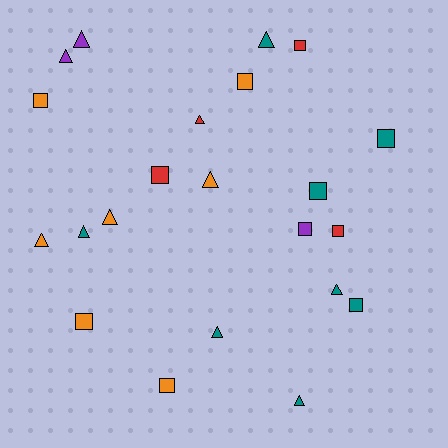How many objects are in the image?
There are 22 objects.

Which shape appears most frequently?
Square, with 11 objects.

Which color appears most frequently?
Teal, with 8 objects.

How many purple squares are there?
There is 1 purple square.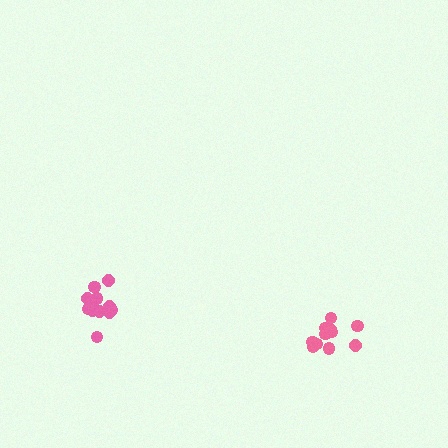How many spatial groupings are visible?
There are 2 spatial groupings.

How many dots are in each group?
Group 1: 13 dots, Group 2: 11 dots (24 total).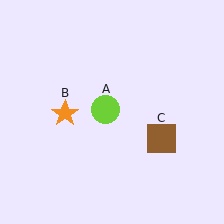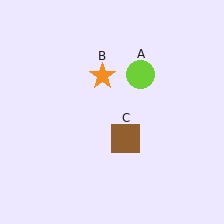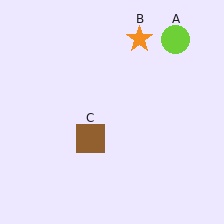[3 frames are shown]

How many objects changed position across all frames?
3 objects changed position: lime circle (object A), orange star (object B), brown square (object C).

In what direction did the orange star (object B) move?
The orange star (object B) moved up and to the right.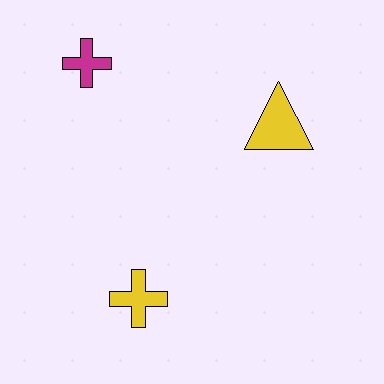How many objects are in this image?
There are 3 objects.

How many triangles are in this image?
There is 1 triangle.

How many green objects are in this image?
There are no green objects.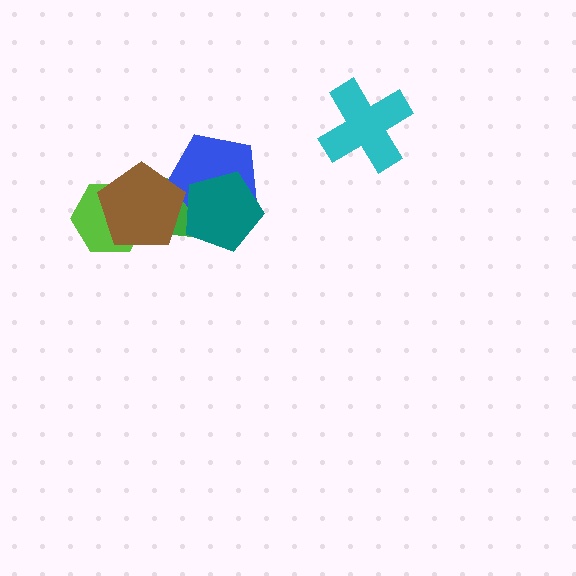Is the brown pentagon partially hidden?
No, no other shape covers it.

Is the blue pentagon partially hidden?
Yes, it is partially covered by another shape.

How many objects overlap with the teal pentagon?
2 objects overlap with the teal pentagon.